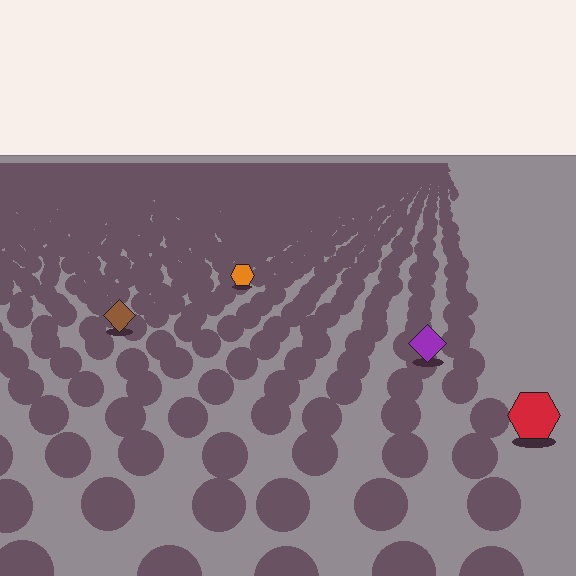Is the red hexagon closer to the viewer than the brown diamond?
Yes. The red hexagon is closer — you can tell from the texture gradient: the ground texture is coarser near it.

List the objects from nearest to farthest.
From nearest to farthest: the red hexagon, the purple diamond, the brown diamond, the orange hexagon.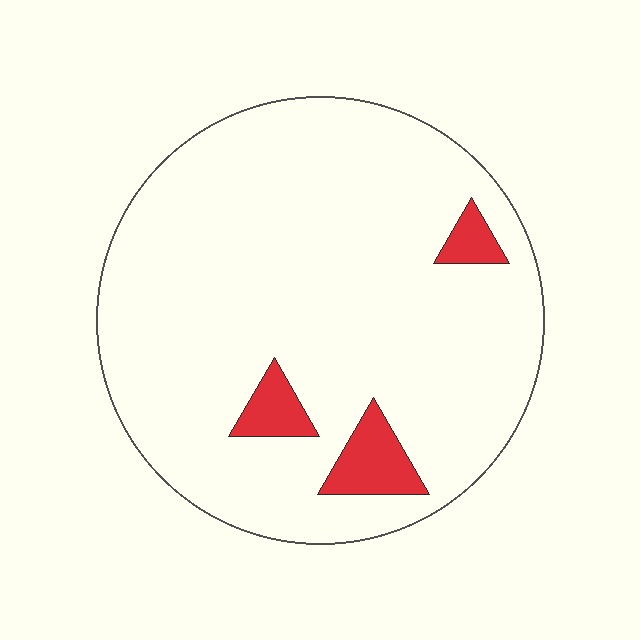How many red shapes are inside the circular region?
3.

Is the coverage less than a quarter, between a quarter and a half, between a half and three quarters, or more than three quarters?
Less than a quarter.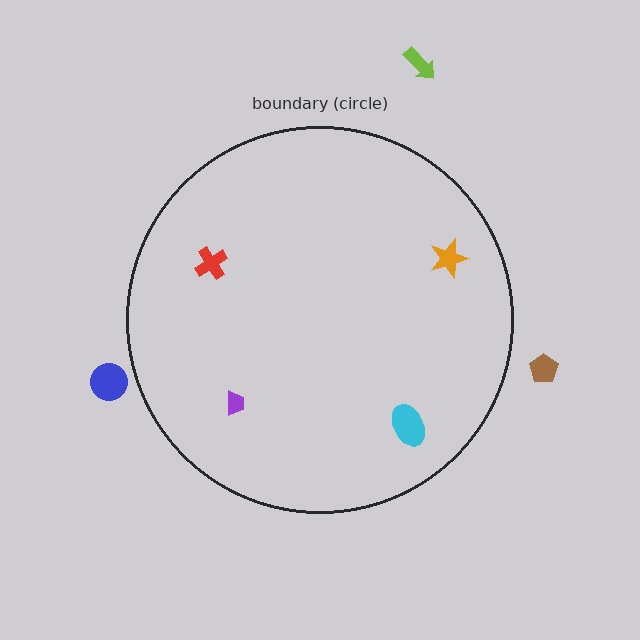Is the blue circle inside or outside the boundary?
Outside.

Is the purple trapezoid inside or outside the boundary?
Inside.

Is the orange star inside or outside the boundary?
Inside.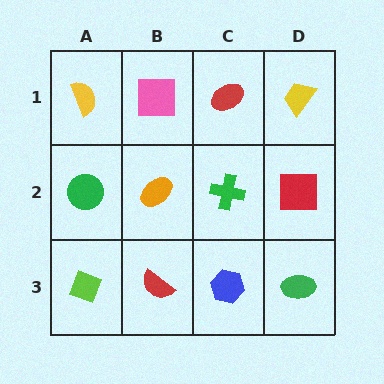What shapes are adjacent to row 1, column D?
A red square (row 2, column D), a red ellipse (row 1, column C).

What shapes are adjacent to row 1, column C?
A green cross (row 2, column C), a pink square (row 1, column B), a yellow trapezoid (row 1, column D).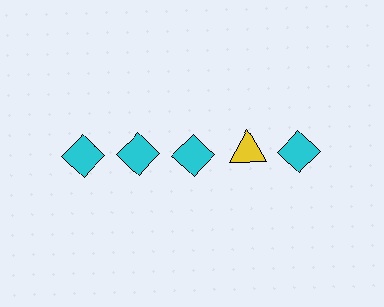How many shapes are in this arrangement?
There are 5 shapes arranged in a grid pattern.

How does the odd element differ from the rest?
It differs in both color (yellow instead of cyan) and shape (triangle instead of diamond).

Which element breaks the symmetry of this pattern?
The yellow triangle in the top row, second from right column breaks the symmetry. All other shapes are cyan diamonds.